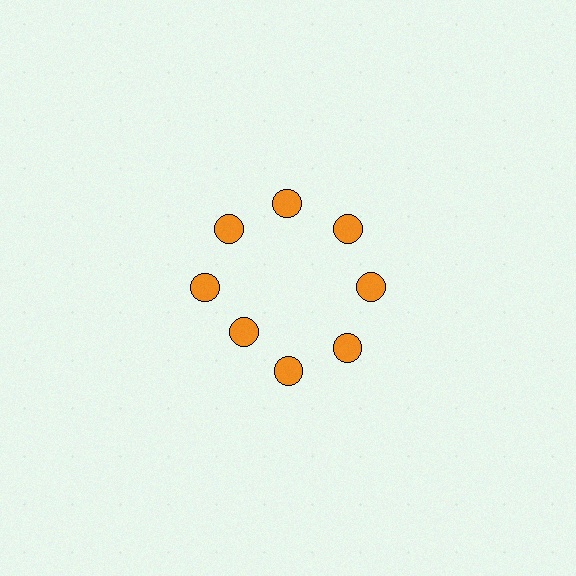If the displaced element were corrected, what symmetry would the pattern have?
It would have 8-fold rotational symmetry — the pattern would map onto itself every 45 degrees.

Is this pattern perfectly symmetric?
No. The 8 orange circles are arranged in a ring, but one element near the 8 o'clock position is pulled inward toward the center, breaking the 8-fold rotational symmetry.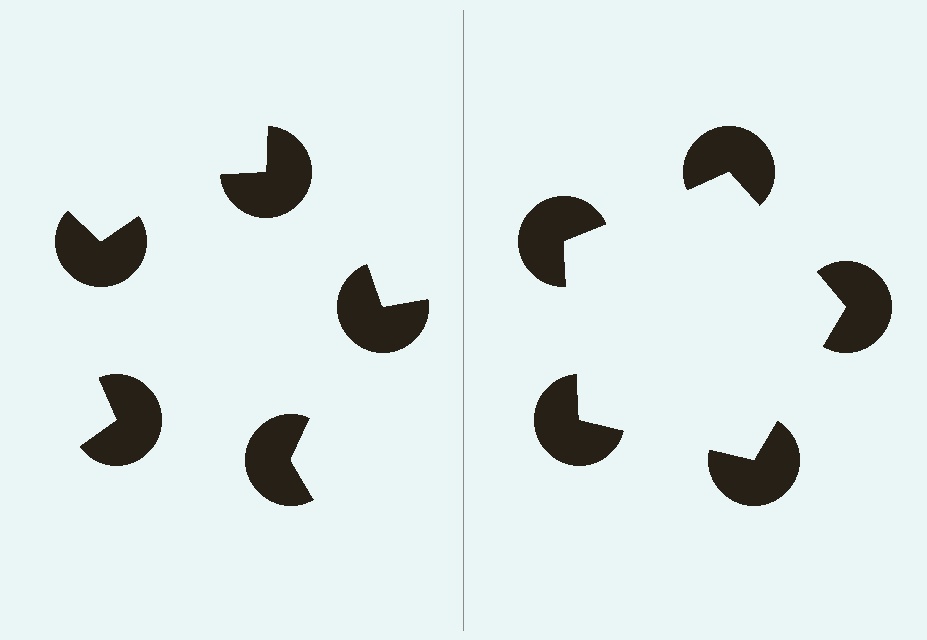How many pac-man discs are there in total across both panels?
10 — 5 on each side.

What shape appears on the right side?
An illusory pentagon.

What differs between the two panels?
The pac-man discs are positioned identically on both sides; only the wedge orientations differ. On the right they align to a pentagon; on the left they are misaligned.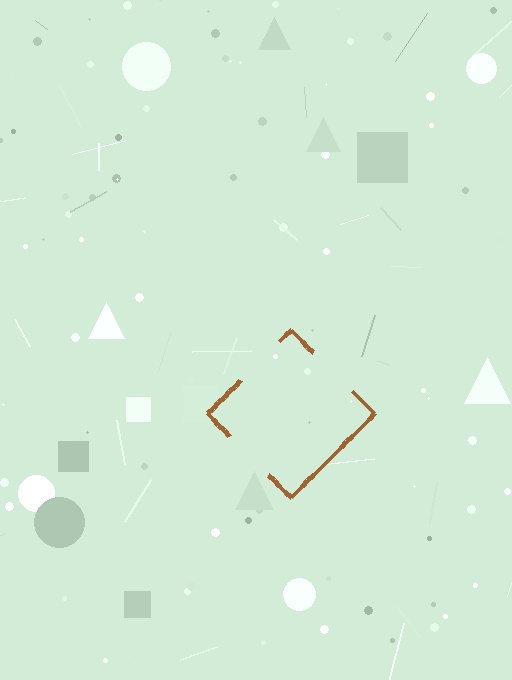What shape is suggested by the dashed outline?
The dashed outline suggests a diamond.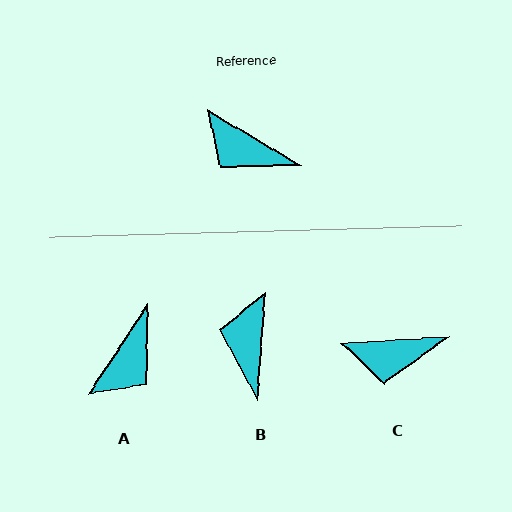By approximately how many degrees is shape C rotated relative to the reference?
Approximately 34 degrees counter-clockwise.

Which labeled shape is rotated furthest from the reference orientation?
A, about 87 degrees away.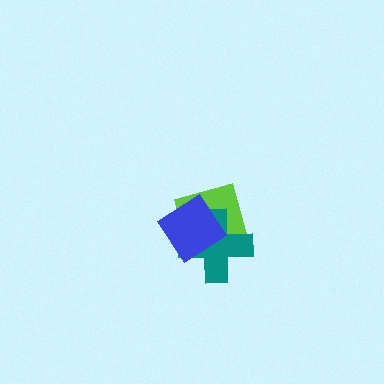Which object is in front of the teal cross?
The blue diamond is in front of the teal cross.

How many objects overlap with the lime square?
2 objects overlap with the lime square.